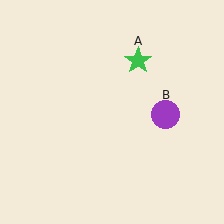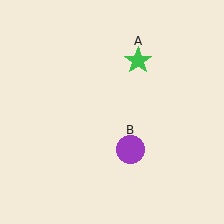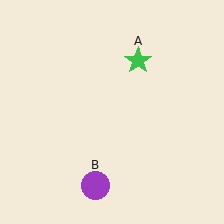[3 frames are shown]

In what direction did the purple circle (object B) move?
The purple circle (object B) moved down and to the left.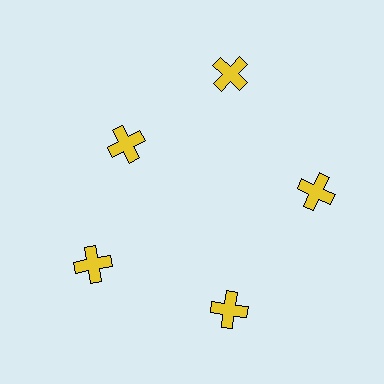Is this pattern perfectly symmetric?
No. The 5 yellow crosses are arranged in a ring, but one element near the 10 o'clock position is pulled inward toward the center, breaking the 5-fold rotational symmetry.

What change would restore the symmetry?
The symmetry would be restored by moving it outward, back onto the ring so that all 5 crosses sit at equal angles and equal distance from the center.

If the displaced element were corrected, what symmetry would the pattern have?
It would have 5-fold rotational symmetry — the pattern would map onto itself every 72 degrees.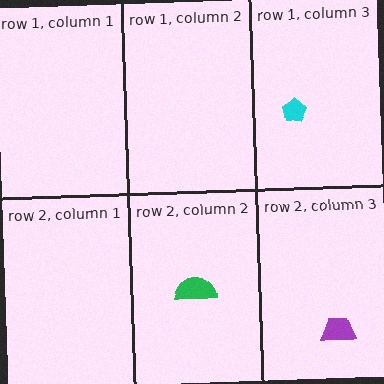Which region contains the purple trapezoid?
The row 2, column 3 region.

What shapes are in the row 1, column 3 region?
The cyan pentagon.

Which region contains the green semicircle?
The row 2, column 2 region.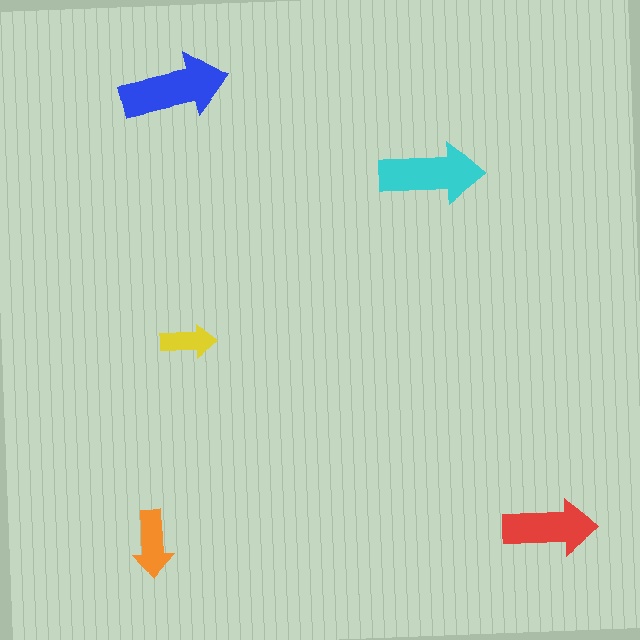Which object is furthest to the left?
The orange arrow is leftmost.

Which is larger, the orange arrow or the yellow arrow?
The orange one.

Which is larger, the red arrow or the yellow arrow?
The red one.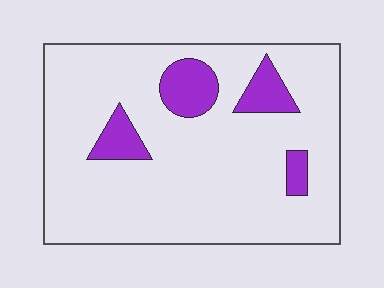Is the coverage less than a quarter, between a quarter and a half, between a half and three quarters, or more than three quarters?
Less than a quarter.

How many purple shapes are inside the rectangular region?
4.